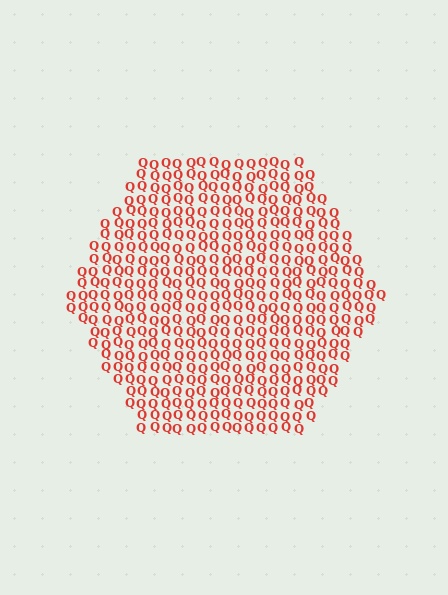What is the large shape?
The large shape is a hexagon.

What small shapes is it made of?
It is made of small letter Q's.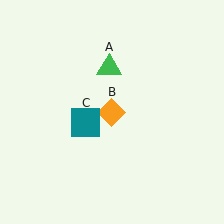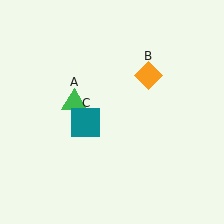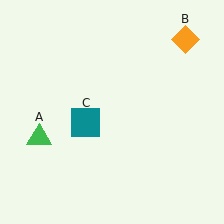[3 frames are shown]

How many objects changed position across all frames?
2 objects changed position: green triangle (object A), orange diamond (object B).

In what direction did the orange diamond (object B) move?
The orange diamond (object B) moved up and to the right.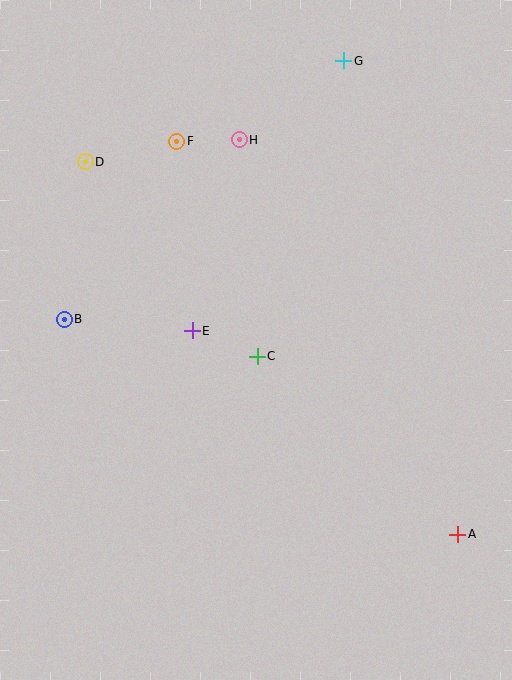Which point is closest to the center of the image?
Point C at (257, 356) is closest to the center.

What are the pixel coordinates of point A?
Point A is at (458, 534).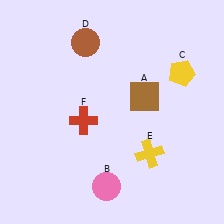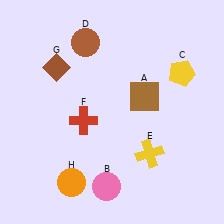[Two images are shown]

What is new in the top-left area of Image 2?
A brown diamond (G) was added in the top-left area of Image 2.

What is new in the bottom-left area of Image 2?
An orange circle (H) was added in the bottom-left area of Image 2.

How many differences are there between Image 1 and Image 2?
There are 2 differences between the two images.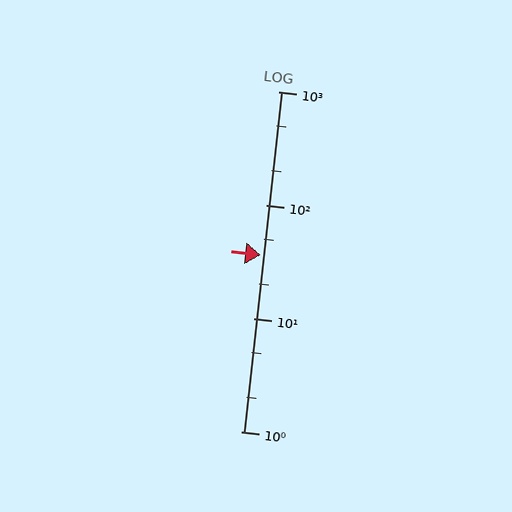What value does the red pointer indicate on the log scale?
The pointer indicates approximately 36.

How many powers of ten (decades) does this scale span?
The scale spans 3 decades, from 1 to 1000.